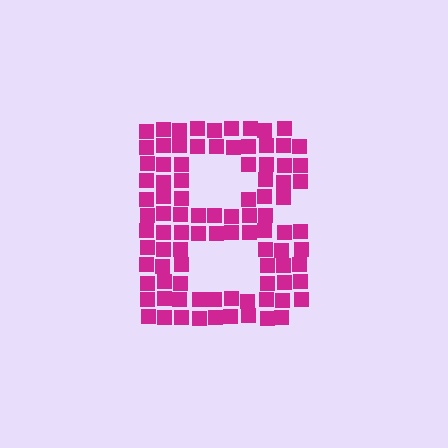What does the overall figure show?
The overall figure shows the letter B.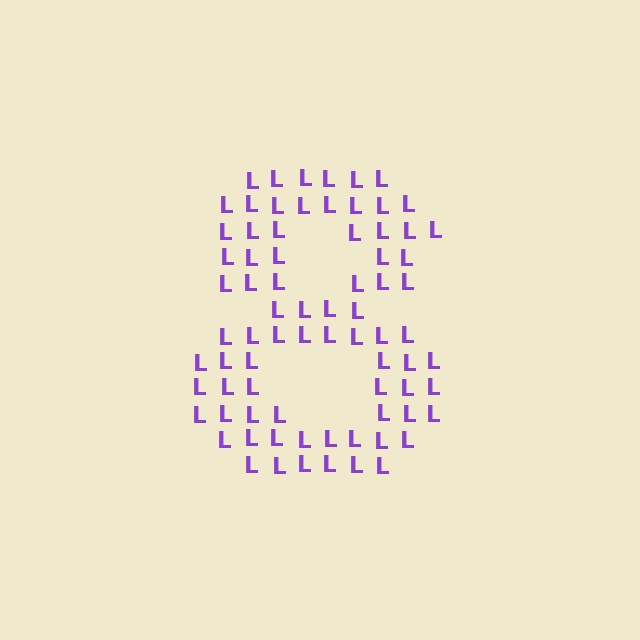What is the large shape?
The large shape is the digit 8.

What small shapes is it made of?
It is made of small letter L's.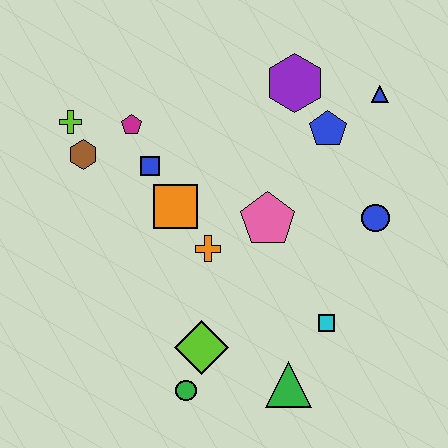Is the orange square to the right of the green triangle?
No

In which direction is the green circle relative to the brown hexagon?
The green circle is below the brown hexagon.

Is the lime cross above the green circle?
Yes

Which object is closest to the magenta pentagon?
The blue square is closest to the magenta pentagon.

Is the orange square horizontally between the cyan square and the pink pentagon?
No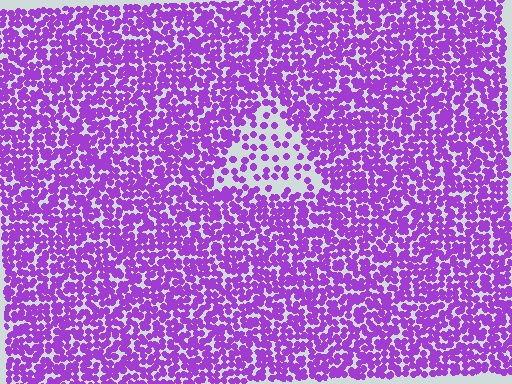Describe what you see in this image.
The image contains small purple elements arranged at two different densities. A triangle-shaped region is visible where the elements are less densely packed than the surrounding area.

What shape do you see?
I see a triangle.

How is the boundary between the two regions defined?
The boundary is defined by a change in element density (approximately 2.6x ratio). All elements are the same color, size, and shape.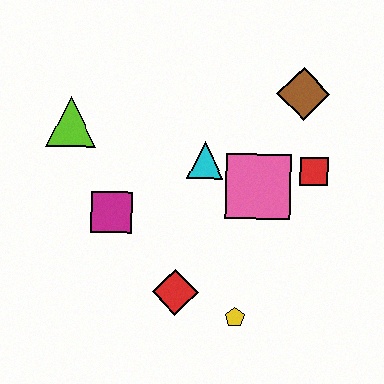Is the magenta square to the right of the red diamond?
No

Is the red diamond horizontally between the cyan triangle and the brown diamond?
No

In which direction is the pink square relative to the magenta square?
The pink square is to the right of the magenta square.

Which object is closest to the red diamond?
The yellow pentagon is closest to the red diamond.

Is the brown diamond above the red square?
Yes